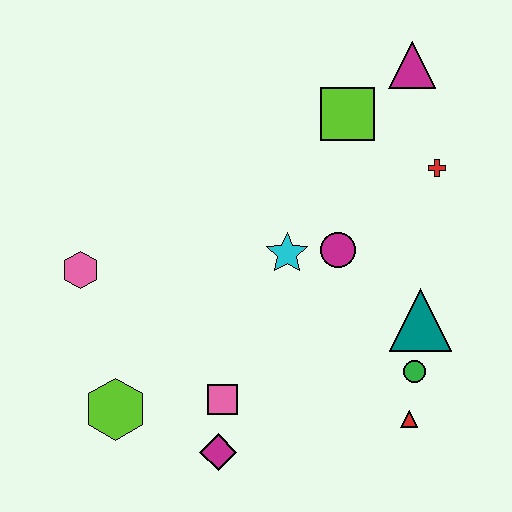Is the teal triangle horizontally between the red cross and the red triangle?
Yes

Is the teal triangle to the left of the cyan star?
No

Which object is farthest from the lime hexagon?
The magenta triangle is farthest from the lime hexagon.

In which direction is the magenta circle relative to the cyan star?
The magenta circle is to the right of the cyan star.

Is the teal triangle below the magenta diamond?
No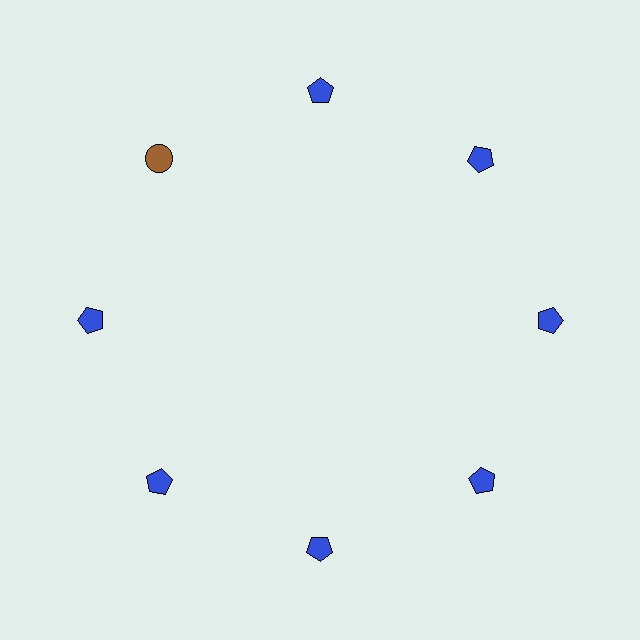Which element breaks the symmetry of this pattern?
The brown circle at roughly the 10 o'clock position breaks the symmetry. All other shapes are blue pentagons.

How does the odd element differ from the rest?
It differs in both color (brown instead of blue) and shape (circle instead of pentagon).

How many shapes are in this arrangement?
There are 8 shapes arranged in a ring pattern.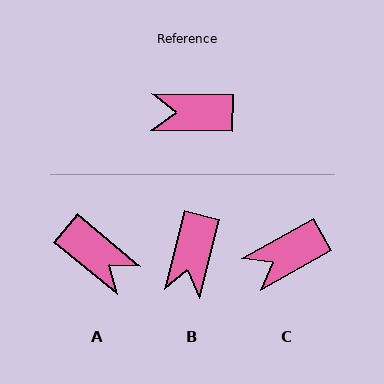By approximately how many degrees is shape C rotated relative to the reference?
Approximately 30 degrees counter-clockwise.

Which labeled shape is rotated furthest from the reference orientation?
A, about 141 degrees away.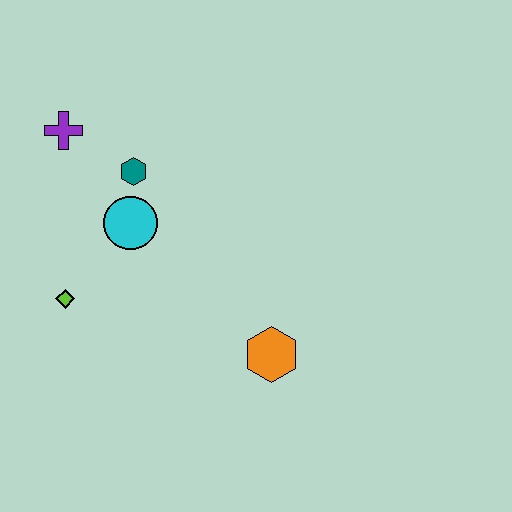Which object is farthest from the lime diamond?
The orange hexagon is farthest from the lime diamond.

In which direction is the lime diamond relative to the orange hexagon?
The lime diamond is to the left of the orange hexagon.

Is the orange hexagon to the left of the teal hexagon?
No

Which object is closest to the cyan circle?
The teal hexagon is closest to the cyan circle.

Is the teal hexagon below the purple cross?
Yes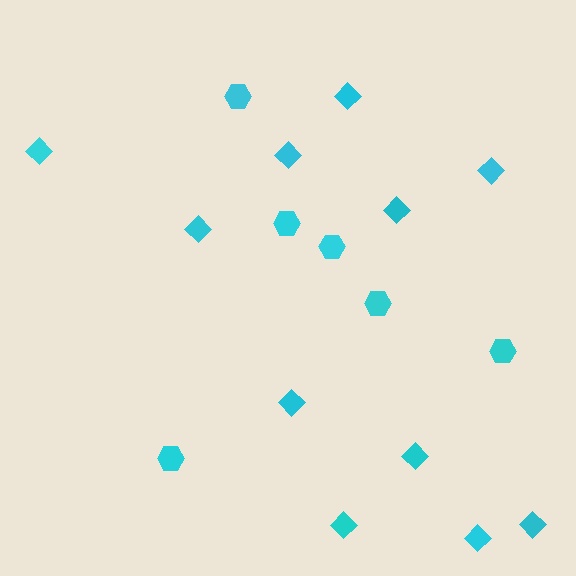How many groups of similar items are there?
There are 2 groups: one group of diamonds (11) and one group of hexagons (6).